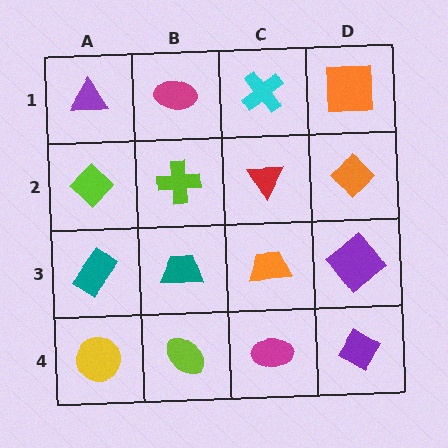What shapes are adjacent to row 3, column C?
A red triangle (row 2, column C), a magenta ellipse (row 4, column C), a teal trapezoid (row 3, column B), a purple diamond (row 3, column D).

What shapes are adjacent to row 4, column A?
A teal rectangle (row 3, column A), a lime ellipse (row 4, column B).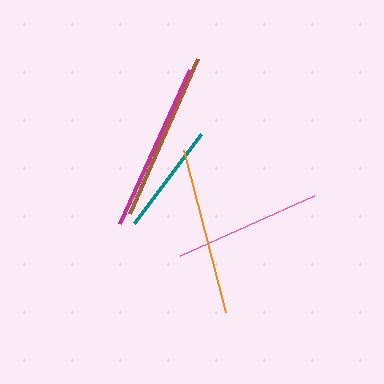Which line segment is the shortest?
The teal line is the shortest at approximately 111 pixels.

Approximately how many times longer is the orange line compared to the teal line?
The orange line is approximately 1.5 times the length of the teal line.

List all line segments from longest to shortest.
From longest to shortest: magenta, brown, orange, pink, teal.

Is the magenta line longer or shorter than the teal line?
The magenta line is longer than the teal line.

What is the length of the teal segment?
The teal segment is approximately 111 pixels long.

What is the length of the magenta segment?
The magenta segment is approximately 170 pixels long.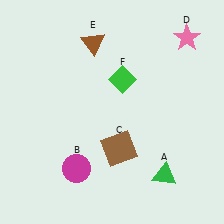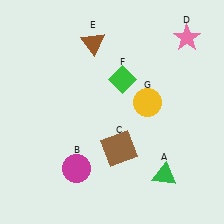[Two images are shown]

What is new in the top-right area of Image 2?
A yellow circle (G) was added in the top-right area of Image 2.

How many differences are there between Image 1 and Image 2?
There is 1 difference between the two images.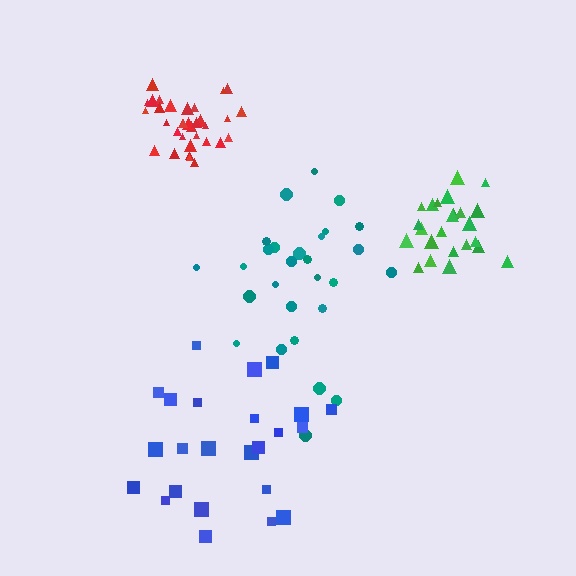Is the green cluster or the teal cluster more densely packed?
Green.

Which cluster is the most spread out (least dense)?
Blue.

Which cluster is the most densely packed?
Red.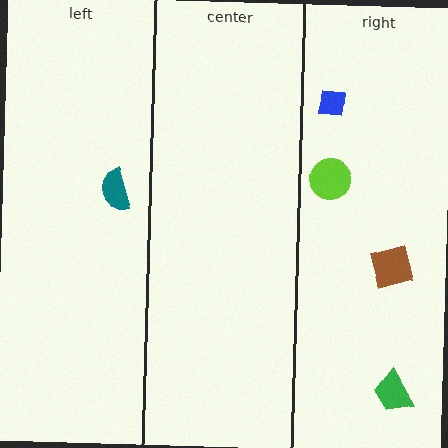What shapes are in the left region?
The teal semicircle.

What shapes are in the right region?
The blue square, the brown square, the green trapezoid, the lime circle.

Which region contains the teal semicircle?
The left region.